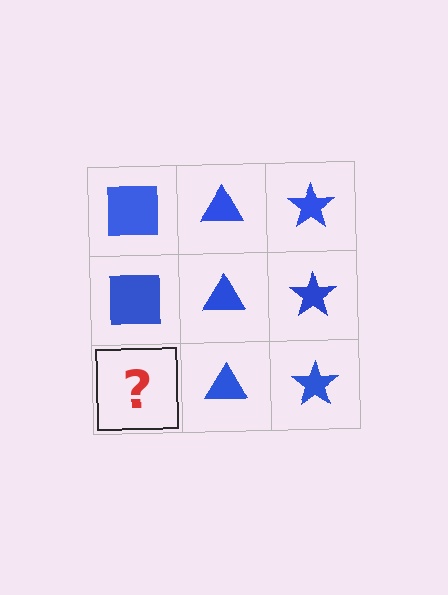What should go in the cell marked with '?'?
The missing cell should contain a blue square.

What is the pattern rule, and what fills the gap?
The rule is that each column has a consistent shape. The gap should be filled with a blue square.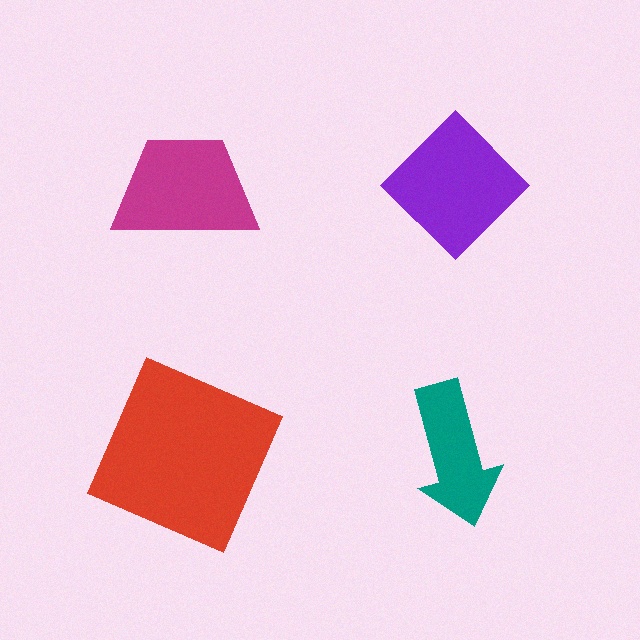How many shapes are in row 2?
2 shapes.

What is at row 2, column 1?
A red square.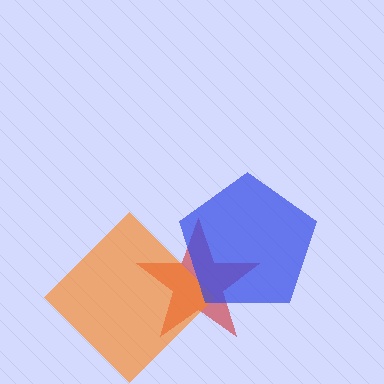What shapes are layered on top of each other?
The layered shapes are: a red star, an orange diamond, a blue pentagon.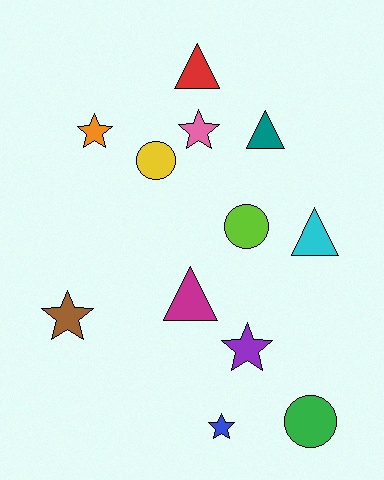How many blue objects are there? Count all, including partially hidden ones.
There is 1 blue object.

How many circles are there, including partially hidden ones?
There are 3 circles.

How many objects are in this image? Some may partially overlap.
There are 12 objects.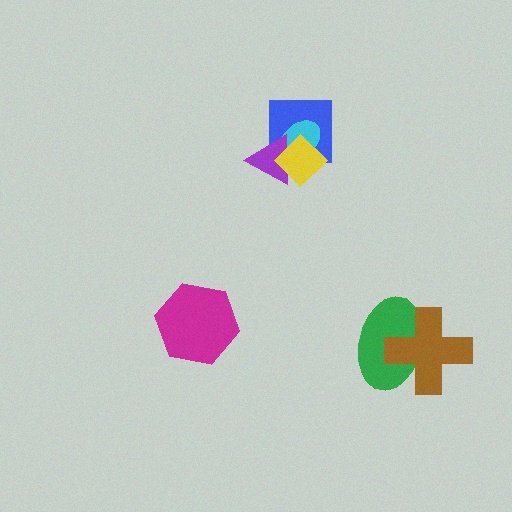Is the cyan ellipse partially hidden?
Yes, it is partially covered by another shape.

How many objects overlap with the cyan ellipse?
3 objects overlap with the cyan ellipse.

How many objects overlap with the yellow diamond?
3 objects overlap with the yellow diamond.